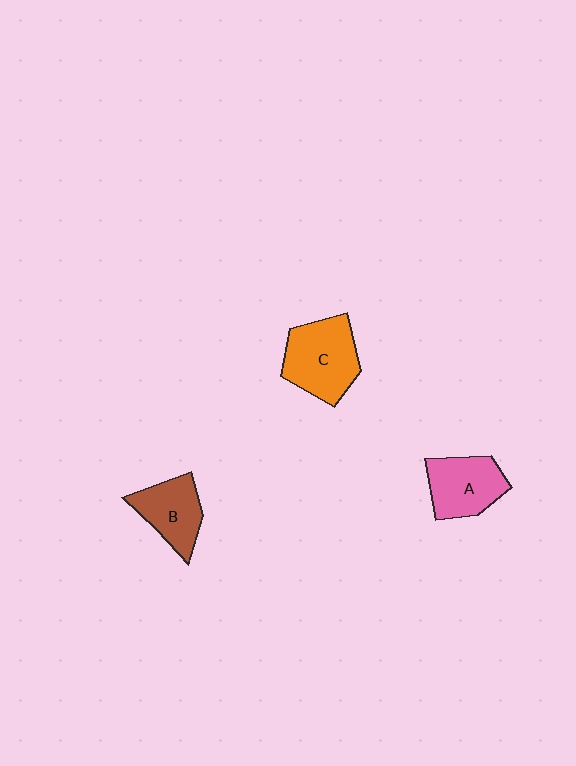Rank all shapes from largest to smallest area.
From largest to smallest: C (orange), A (pink), B (brown).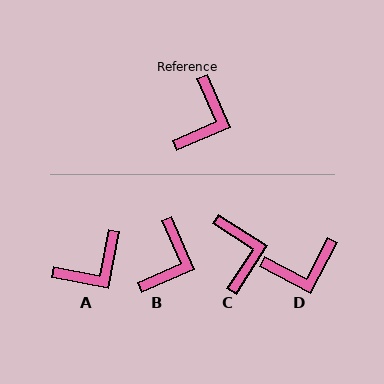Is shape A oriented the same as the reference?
No, it is off by about 34 degrees.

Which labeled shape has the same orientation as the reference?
B.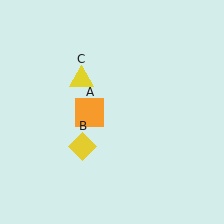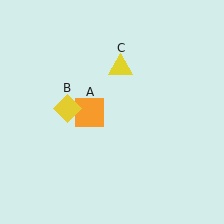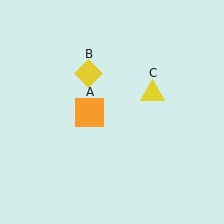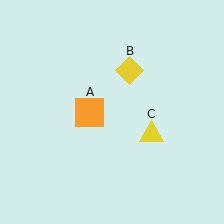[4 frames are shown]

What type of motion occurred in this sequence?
The yellow diamond (object B), yellow triangle (object C) rotated clockwise around the center of the scene.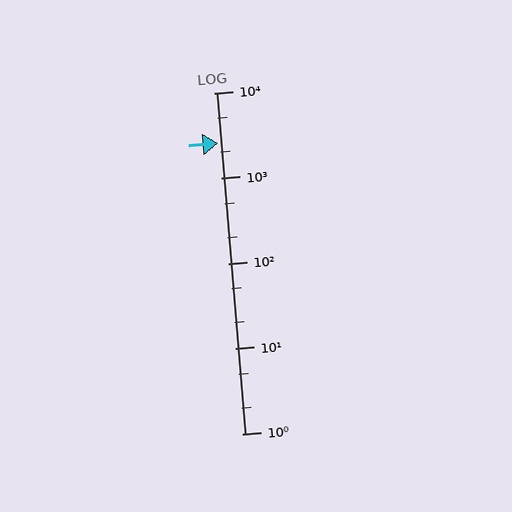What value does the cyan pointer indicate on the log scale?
The pointer indicates approximately 2600.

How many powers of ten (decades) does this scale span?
The scale spans 4 decades, from 1 to 10000.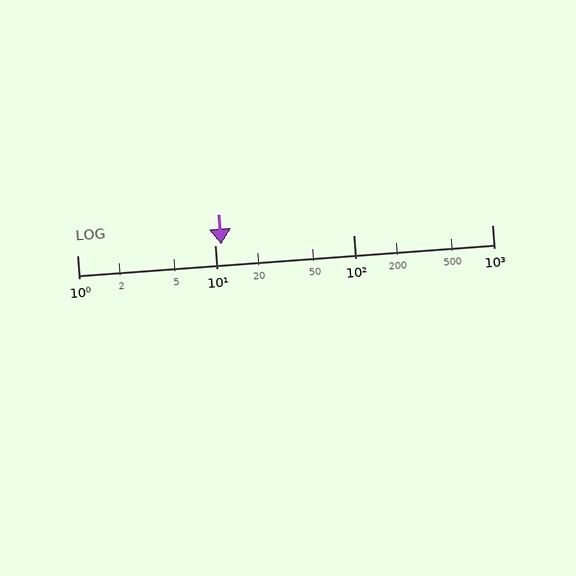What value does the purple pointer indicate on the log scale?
The pointer indicates approximately 11.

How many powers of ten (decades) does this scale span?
The scale spans 3 decades, from 1 to 1000.